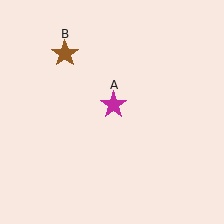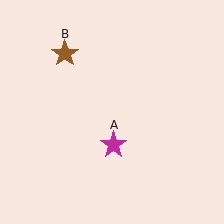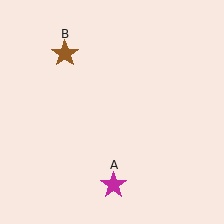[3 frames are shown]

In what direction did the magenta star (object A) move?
The magenta star (object A) moved down.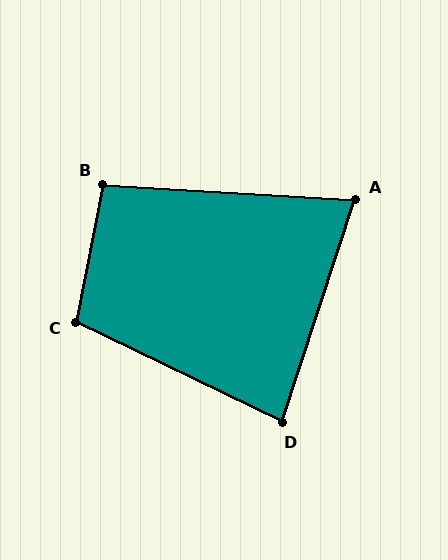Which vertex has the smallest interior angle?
A, at approximately 75 degrees.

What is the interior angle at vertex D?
Approximately 82 degrees (acute).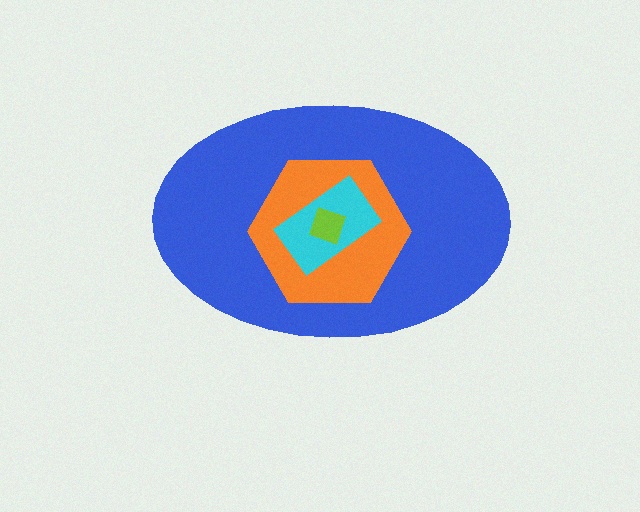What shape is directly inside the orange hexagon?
The cyan rectangle.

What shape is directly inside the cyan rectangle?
The lime diamond.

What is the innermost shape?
The lime diamond.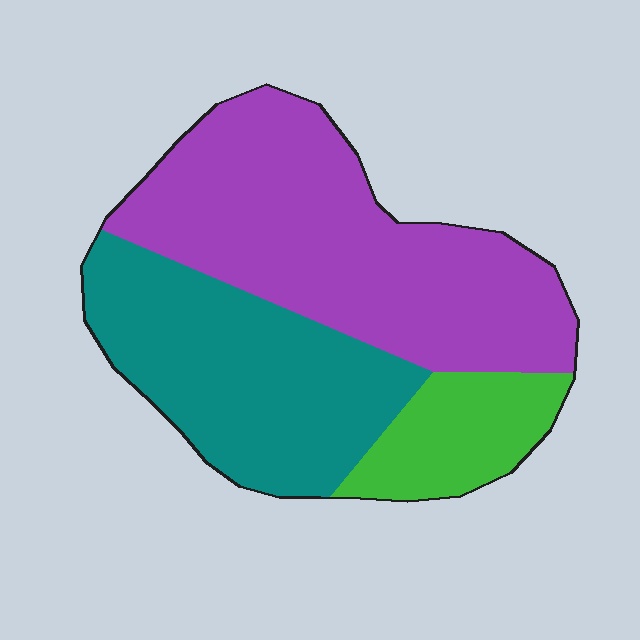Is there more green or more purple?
Purple.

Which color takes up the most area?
Purple, at roughly 50%.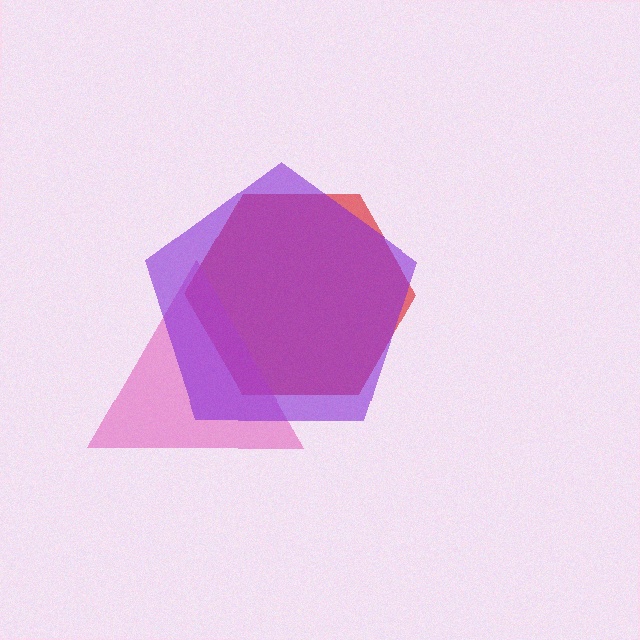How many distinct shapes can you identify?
There are 3 distinct shapes: a red hexagon, a pink triangle, a purple pentagon.